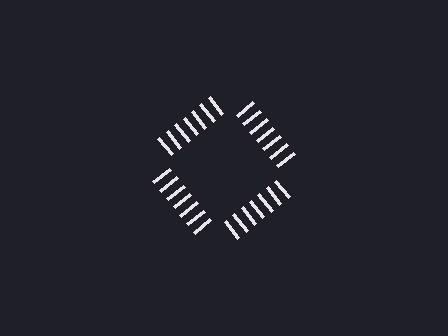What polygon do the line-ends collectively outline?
An illusory square — the line segments terminate on its edges but no continuous stroke is drawn.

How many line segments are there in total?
28 — 7 along each of the 4 edges.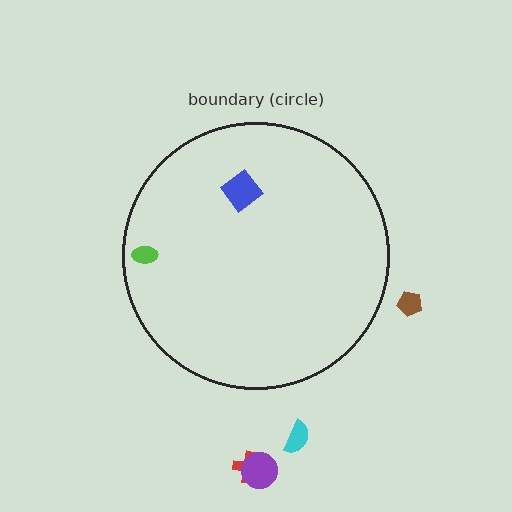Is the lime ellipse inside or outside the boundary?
Inside.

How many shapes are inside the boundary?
2 inside, 4 outside.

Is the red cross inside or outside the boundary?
Outside.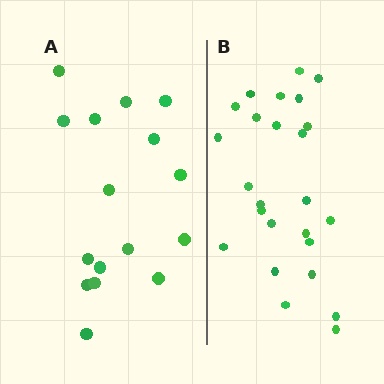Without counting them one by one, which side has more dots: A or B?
Region B (the right region) has more dots.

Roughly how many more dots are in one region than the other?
Region B has roughly 8 or so more dots than region A.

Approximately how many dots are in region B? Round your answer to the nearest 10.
About 20 dots. (The exact count is 25, which rounds to 20.)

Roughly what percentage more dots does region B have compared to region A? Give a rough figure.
About 55% more.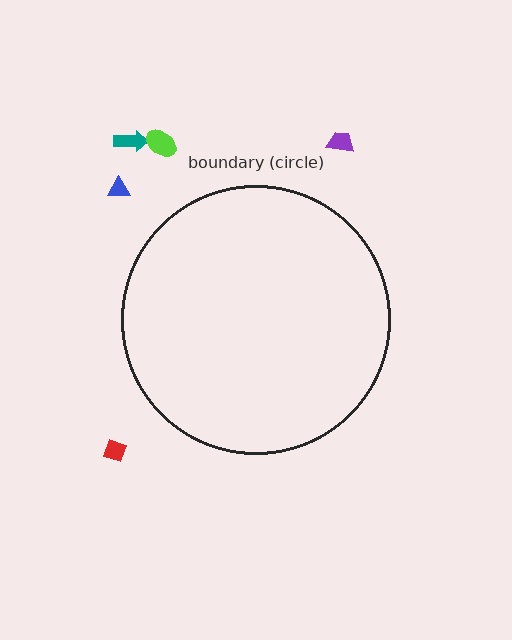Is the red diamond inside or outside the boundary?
Outside.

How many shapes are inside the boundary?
0 inside, 5 outside.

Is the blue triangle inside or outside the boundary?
Outside.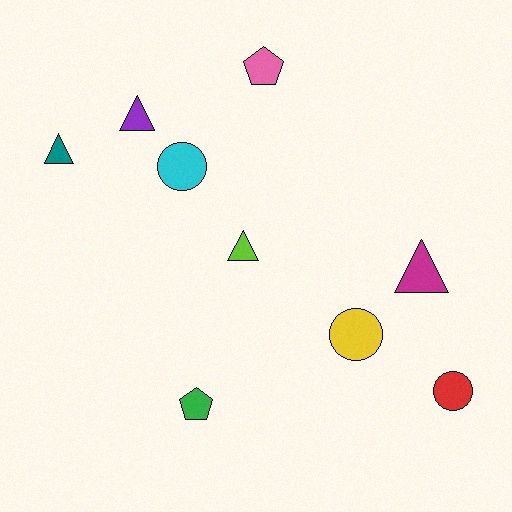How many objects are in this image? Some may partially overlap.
There are 9 objects.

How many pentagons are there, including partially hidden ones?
There are 2 pentagons.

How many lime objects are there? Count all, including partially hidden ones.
There is 1 lime object.